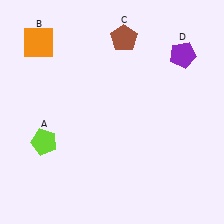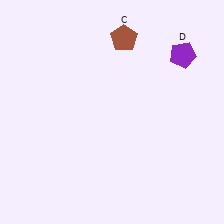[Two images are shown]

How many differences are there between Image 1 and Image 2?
There are 2 differences between the two images.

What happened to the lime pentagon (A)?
The lime pentagon (A) was removed in Image 2. It was in the bottom-left area of Image 1.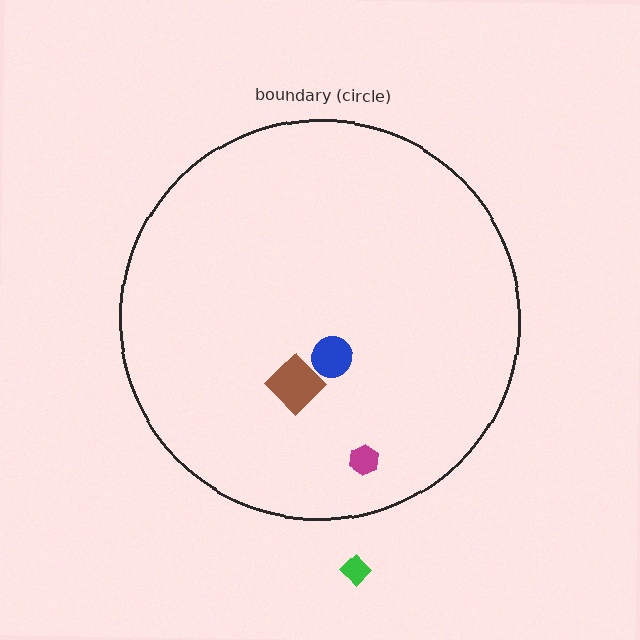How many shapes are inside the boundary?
3 inside, 1 outside.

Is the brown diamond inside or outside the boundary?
Inside.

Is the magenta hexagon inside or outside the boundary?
Inside.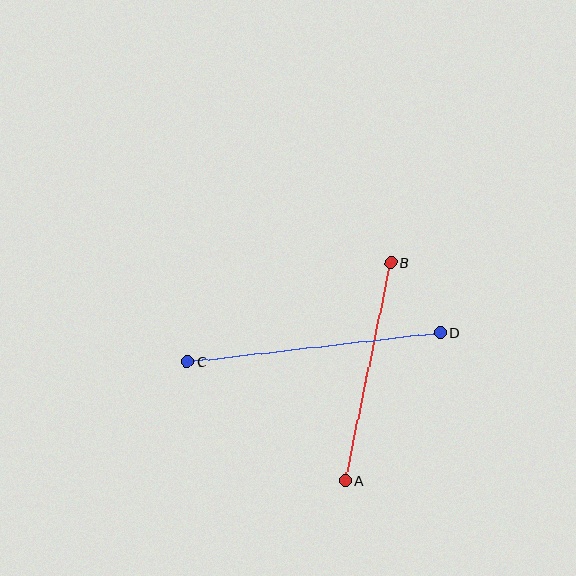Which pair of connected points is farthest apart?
Points C and D are farthest apart.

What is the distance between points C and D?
The distance is approximately 255 pixels.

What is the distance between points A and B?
The distance is approximately 223 pixels.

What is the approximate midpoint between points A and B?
The midpoint is at approximately (368, 372) pixels.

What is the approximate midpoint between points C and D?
The midpoint is at approximately (314, 347) pixels.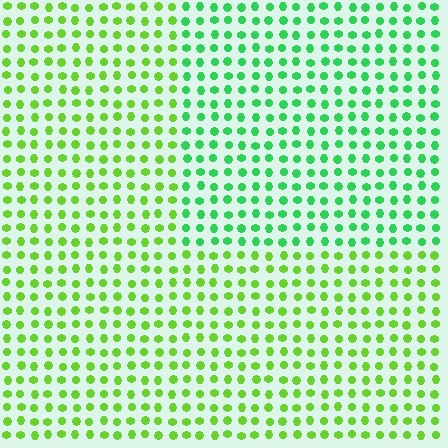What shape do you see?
I see a rectangle.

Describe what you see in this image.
The image is filled with small lime elements in a uniform arrangement. A rectangle-shaped region is visible where the elements are tinted to a slightly different hue, forming a subtle color boundary.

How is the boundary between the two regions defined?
The boundary is defined purely by a slight shift in hue (about 36 degrees). Spacing, size, and orientation are identical on both sides.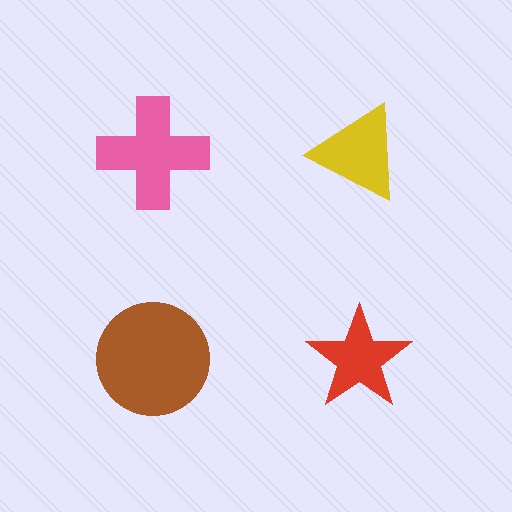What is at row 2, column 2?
A red star.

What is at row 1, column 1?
A pink cross.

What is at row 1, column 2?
A yellow triangle.